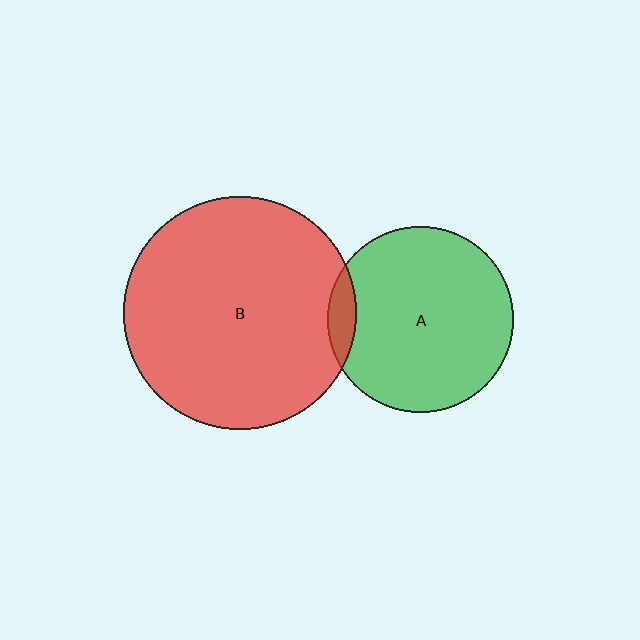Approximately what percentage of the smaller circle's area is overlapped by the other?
Approximately 10%.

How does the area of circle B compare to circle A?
Approximately 1.6 times.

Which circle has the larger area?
Circle B (red).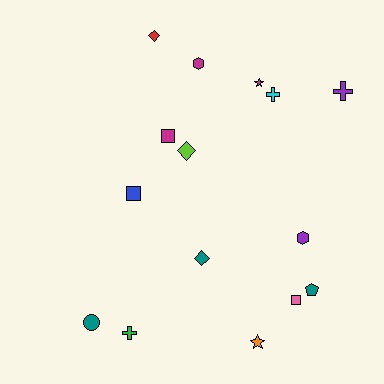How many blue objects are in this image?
There is 1 blue object.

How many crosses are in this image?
There are 3 crosses.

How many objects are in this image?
There are 15 objects.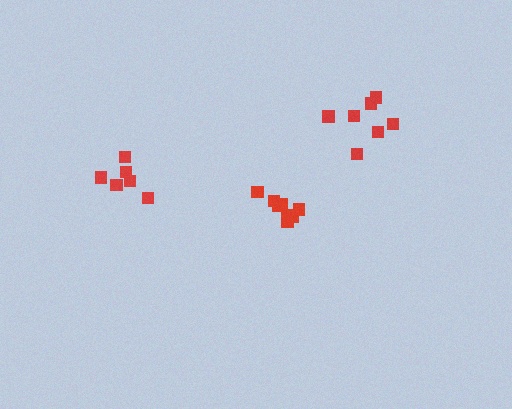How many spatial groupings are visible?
There are 3 spatial groupings.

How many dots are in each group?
Group 1: 6 dots, Group 2: 8 dots, Group 3: 7 dots (21 total).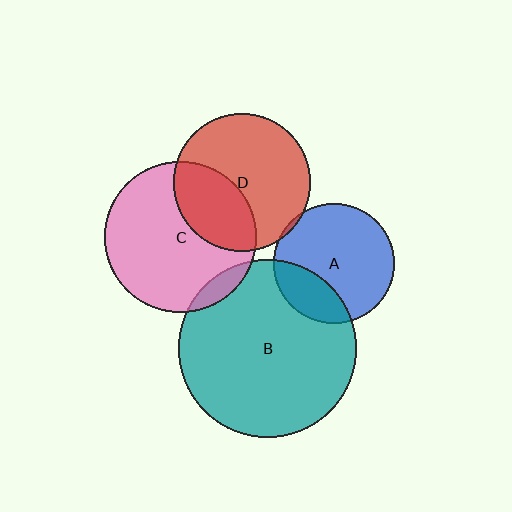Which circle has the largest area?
Circle B (teal).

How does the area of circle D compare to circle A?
Approximately 1.3 times.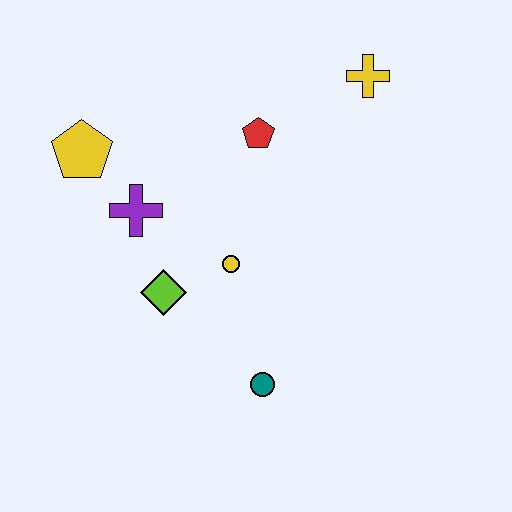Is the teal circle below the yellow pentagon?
Yes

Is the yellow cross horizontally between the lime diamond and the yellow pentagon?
No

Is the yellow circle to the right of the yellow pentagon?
Yes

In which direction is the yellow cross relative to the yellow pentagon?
The yellow cross is to the right of the yellow pentagon.